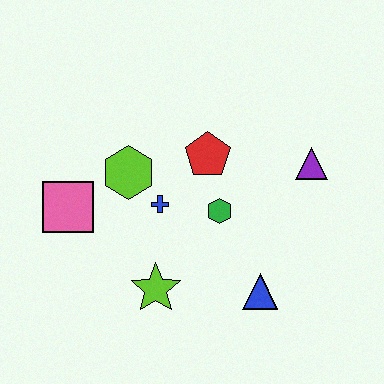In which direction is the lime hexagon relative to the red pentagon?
The lime hexagon is to the left of the red pentagon.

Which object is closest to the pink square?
The lime hexagon is closest to the pink square.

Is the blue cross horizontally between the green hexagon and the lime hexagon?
Yes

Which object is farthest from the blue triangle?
The pink square is farthest from the blue triangle.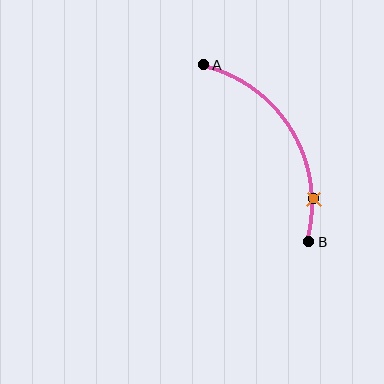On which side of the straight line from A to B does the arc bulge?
The arc bulges to the right of the straight line connecting A and B.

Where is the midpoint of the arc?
The arc midpoint is the point on the curve farthest from the straight line joining A and B. It sits to the right of that line.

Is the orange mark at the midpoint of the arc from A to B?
No. The orange mark lies on the arc but is closer to endpoint B. The arc midpoint would be at the point on the curve equidistant along the arc from both A and B.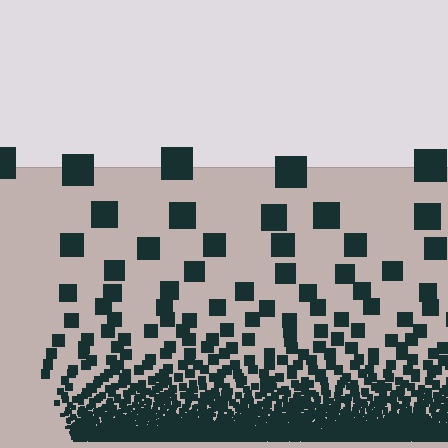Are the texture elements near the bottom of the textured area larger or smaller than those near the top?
Smaller. The gradient is inverted — elements near the bottom are smaller and denser.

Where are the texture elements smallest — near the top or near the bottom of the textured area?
Near the bottom.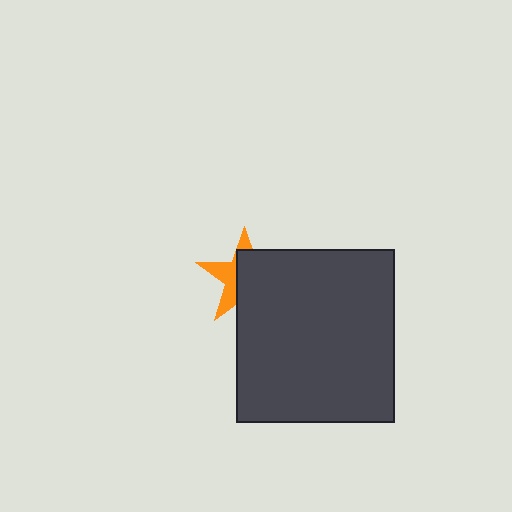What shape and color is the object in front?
The object in front is a dark gray rectangle.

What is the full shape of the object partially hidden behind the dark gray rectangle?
The partially hidden object is an orange star.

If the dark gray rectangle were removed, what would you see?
You would see the complete orange star.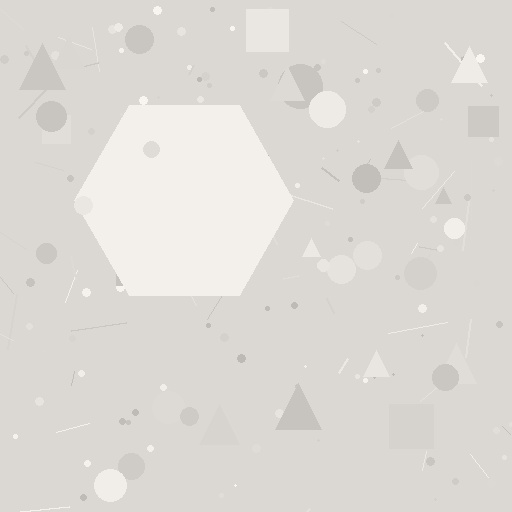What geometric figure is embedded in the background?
A hexagon is embedded in the background.